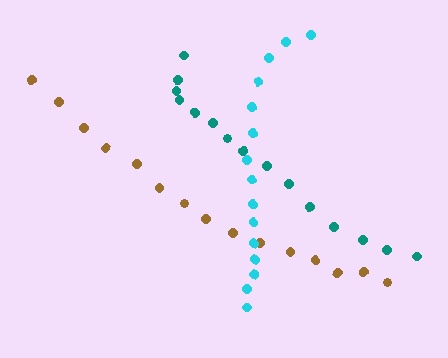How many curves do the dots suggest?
There are 3 distinct paths.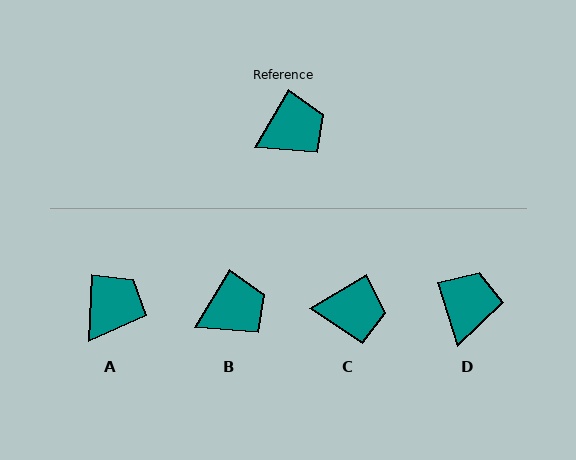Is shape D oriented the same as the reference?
No, it is off by about 48 degrees.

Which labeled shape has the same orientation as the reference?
B.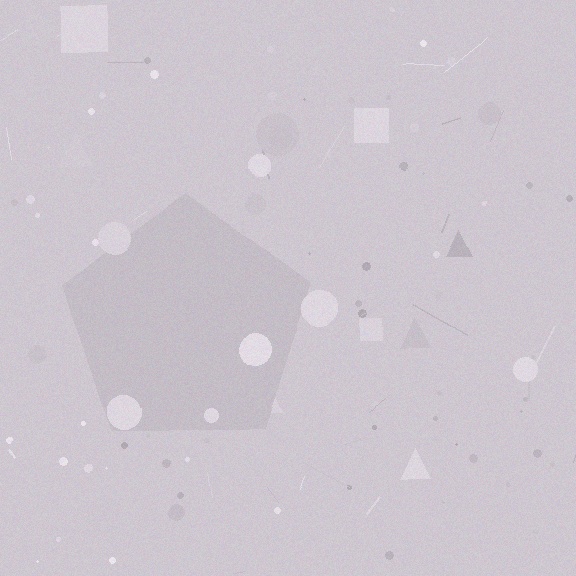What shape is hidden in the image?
A pentagon is hidden in the image.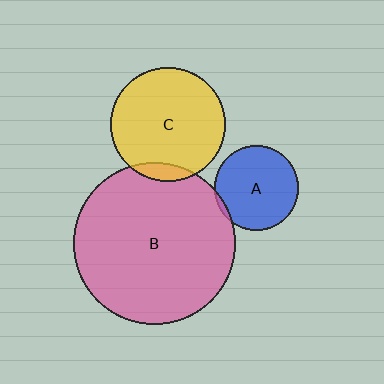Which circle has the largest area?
Circle B (pink).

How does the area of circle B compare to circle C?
Approximately 2.0 times.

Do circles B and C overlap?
Yes.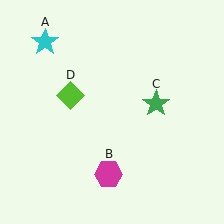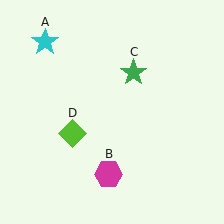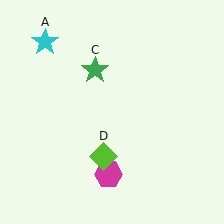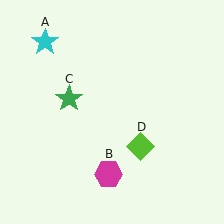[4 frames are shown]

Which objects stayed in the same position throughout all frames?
Cyan star (object A) and magenta hexagon (object B) remained stationary.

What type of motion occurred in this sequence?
The green star (object C), lime diamond (object D) rotated counterclockwise around the center of the scene.